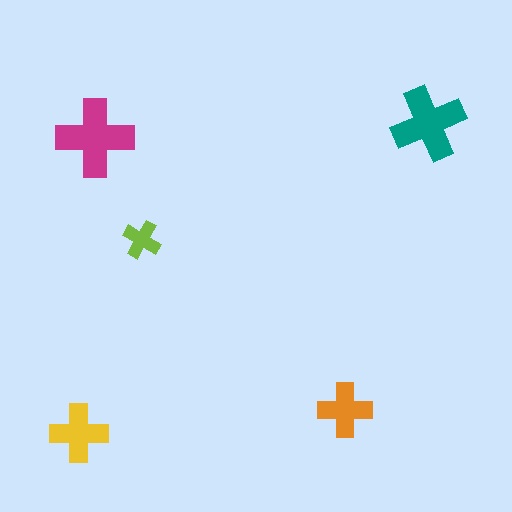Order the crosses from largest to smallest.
the magenta one, the teal one, the yellow one, the orange one, the lime one.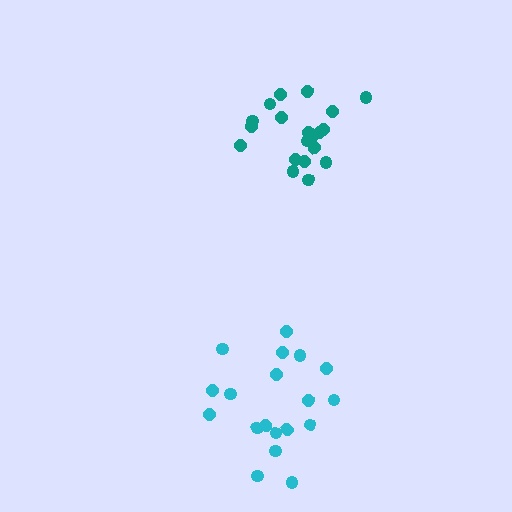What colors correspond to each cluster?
The clusters are colored: teal, cyan.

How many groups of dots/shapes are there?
There are 2 groups.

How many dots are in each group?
Group 1: 20 dots, Group 2: 19 dots (39 total).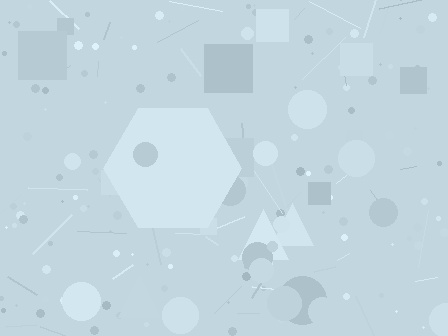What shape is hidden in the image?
A hexagon is hidden in the image.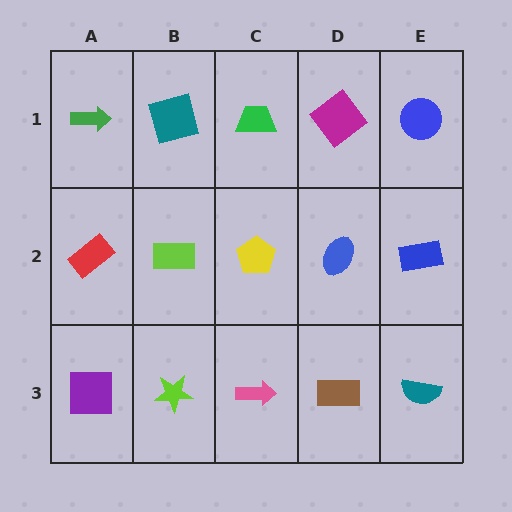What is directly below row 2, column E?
A teal semicircle.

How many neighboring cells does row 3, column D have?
3.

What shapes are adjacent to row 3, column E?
A blue rectangle (row 2, column E), a brown rectangle (row 3, column D).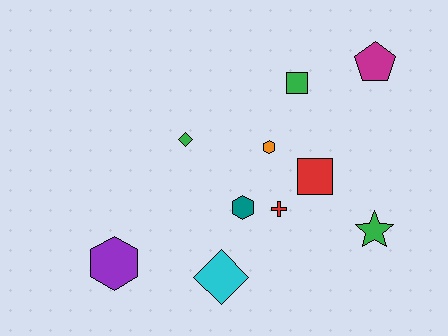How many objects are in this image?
There are 10 objects.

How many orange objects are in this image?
There is 1 orange object.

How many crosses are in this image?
There is 1 cross.